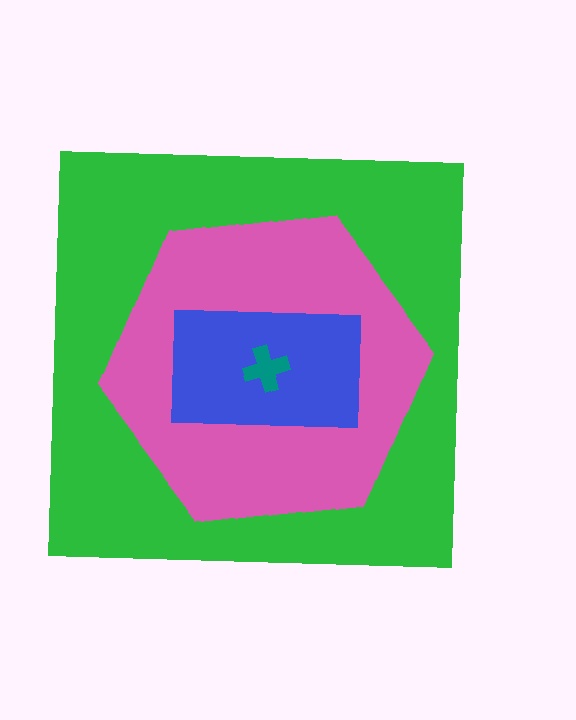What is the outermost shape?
The green square.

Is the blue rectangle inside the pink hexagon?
Yes.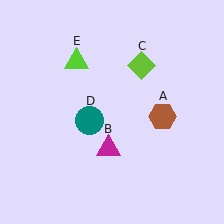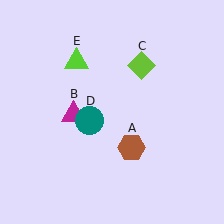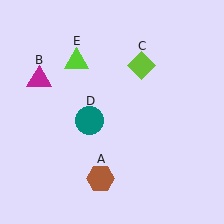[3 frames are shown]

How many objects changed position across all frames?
2 objects changed position: brown hexagon (object A), magenta triangle (object B).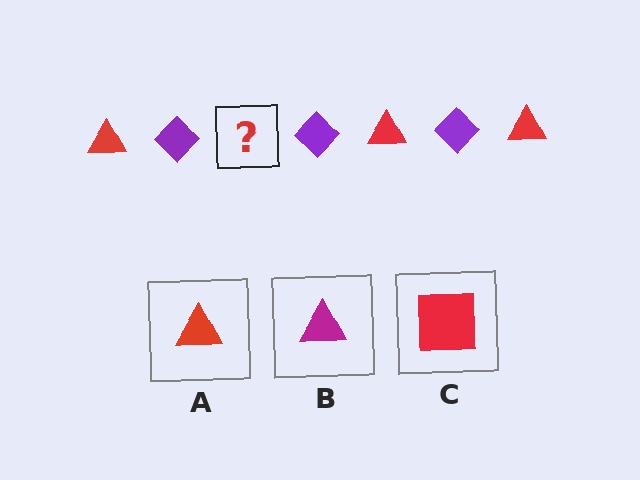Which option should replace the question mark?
Option A.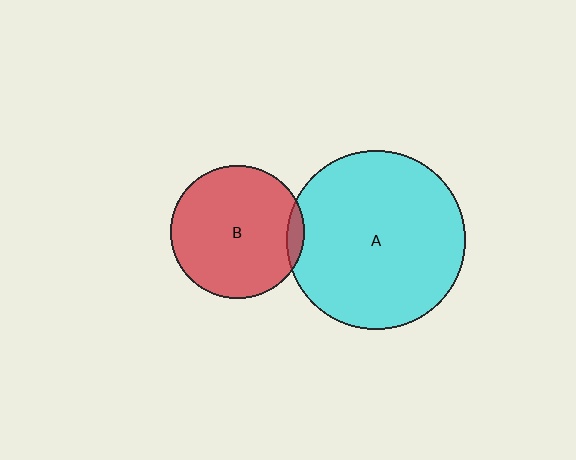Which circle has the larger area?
Circle A (cyan).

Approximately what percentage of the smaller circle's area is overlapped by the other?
Approximately 5%.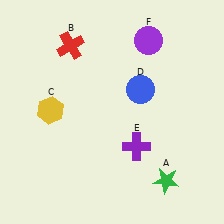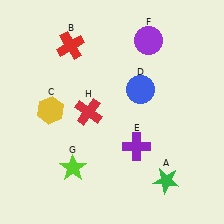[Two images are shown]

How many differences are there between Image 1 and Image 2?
There are 2 differences between the two images.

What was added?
A lime star (G), a red cross (H) were added in Image 2.